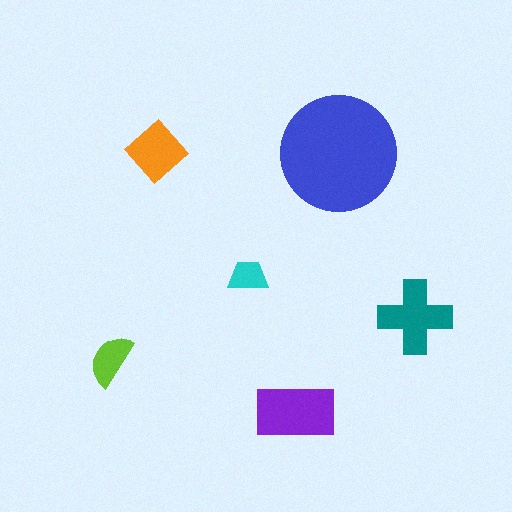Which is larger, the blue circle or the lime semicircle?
The blue circle.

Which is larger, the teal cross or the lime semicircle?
The teal cross.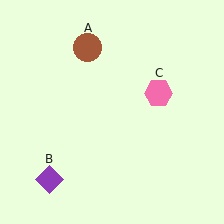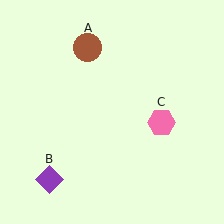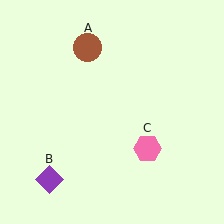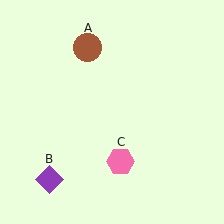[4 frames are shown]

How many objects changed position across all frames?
1 object changed position: pink hexagon (object C).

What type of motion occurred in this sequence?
The pink hexagon (object C) rotated clockwise around the center of the scene.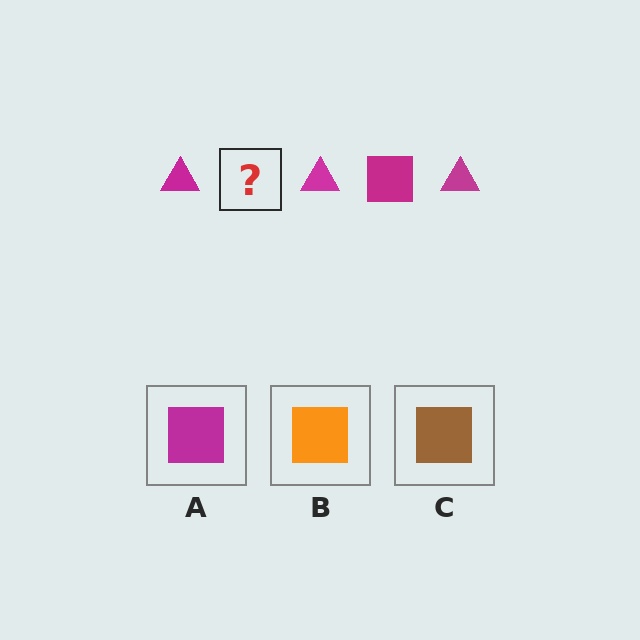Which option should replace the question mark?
Option A.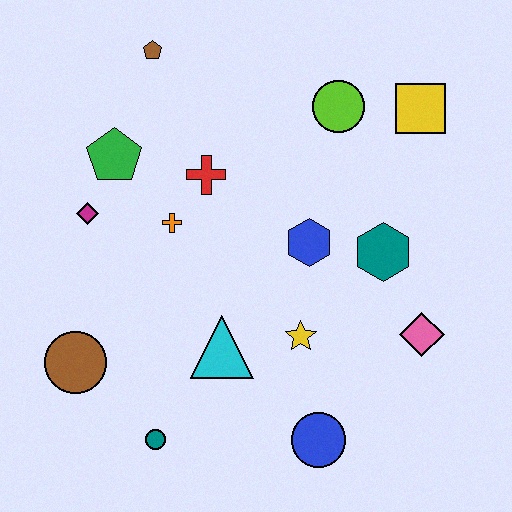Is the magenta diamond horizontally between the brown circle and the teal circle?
Yes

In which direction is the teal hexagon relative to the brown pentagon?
The teal hexagon is to the right of the brown pentagon.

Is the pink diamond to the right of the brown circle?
Yes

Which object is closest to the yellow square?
The lime circle is closest to the yellow square.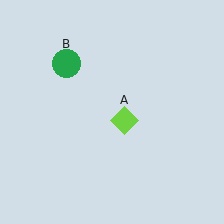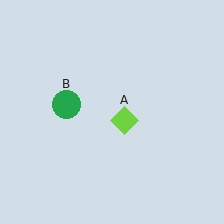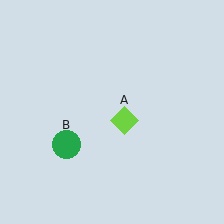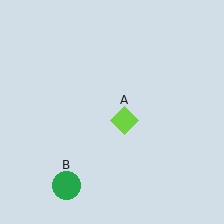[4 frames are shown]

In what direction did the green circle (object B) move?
The green circle (object B) moved down.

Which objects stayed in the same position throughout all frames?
Lime diamond (object A) remained stationary.